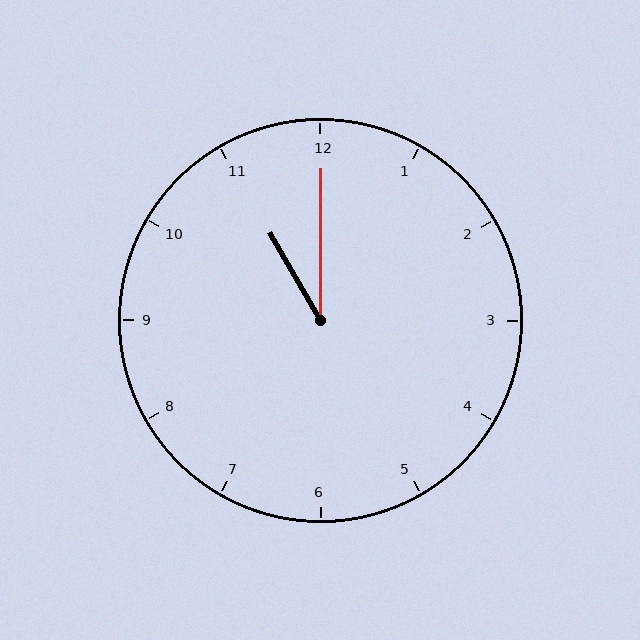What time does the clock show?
11:00.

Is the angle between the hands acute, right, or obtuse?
It is acute.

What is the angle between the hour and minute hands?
Approximately 30 degrees.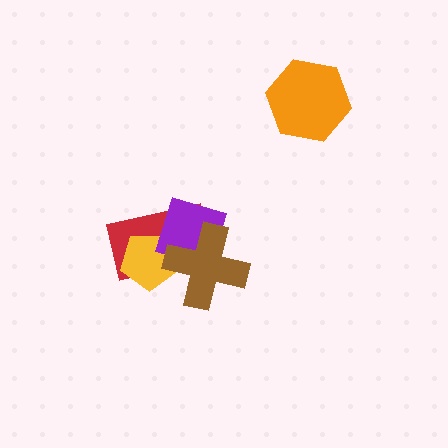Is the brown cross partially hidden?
No, no other shape covers it.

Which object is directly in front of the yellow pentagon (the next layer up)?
The purple diamond is directly in front of the yellow pentagon.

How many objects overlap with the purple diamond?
3 objects overlap with the purple diamond.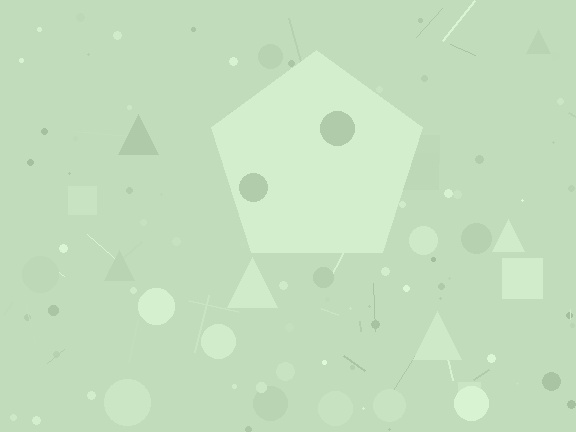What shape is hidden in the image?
A pentagon is hidden in the image.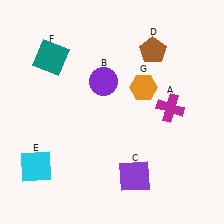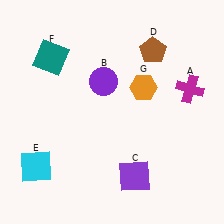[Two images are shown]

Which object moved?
The magenta cross (A) moved right.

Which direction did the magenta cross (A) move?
The magenta cross (A) moved right.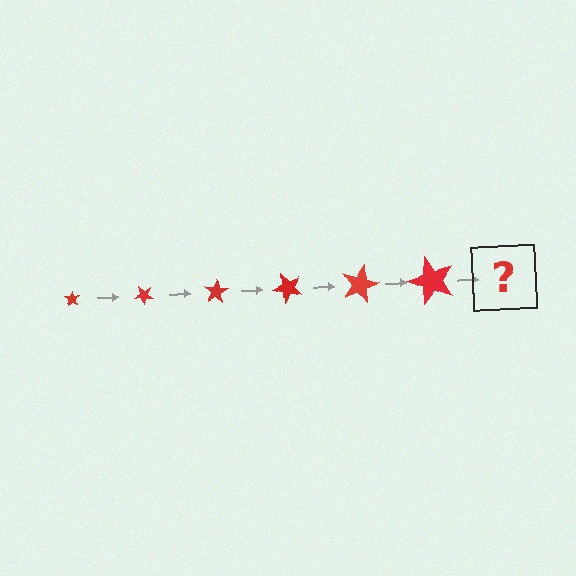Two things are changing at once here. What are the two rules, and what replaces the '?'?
The two rules are that the star grows larger each step and it rotates 40 degrees each step. The '?' should be a star, larger than the previous one and rotated 240 degrees from the start.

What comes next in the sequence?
The next element should be a star, larger than the previous one and rotated 240 degrees from the start.